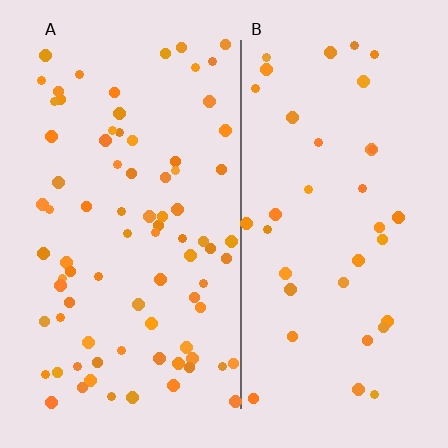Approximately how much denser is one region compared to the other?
Approximately 2.2× — region A over region B.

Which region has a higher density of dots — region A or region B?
A (the left).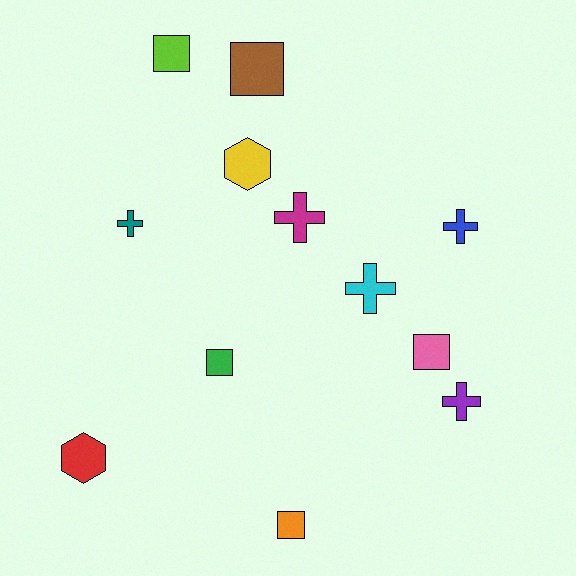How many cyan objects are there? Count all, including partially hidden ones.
There is 1 cyan object.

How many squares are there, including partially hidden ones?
There are 5 squares.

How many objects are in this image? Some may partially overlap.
There are 12 objects.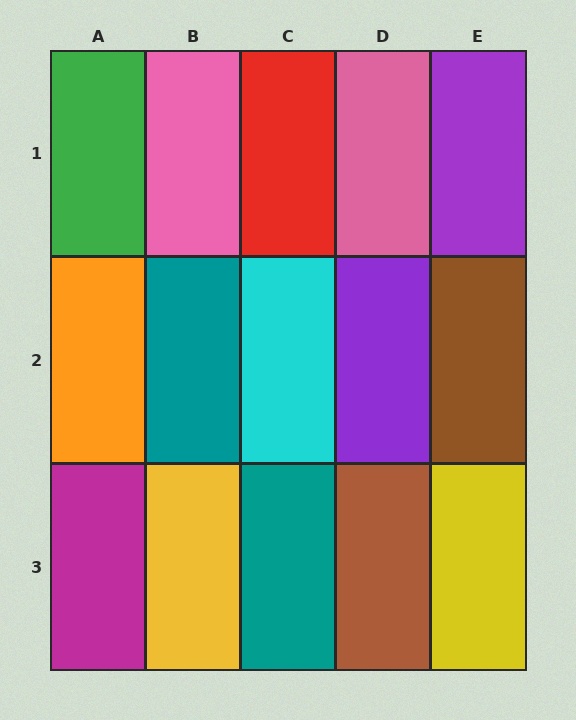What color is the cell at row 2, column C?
Cyan.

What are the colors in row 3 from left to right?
Magenta, yellow, teal, brown, yellow.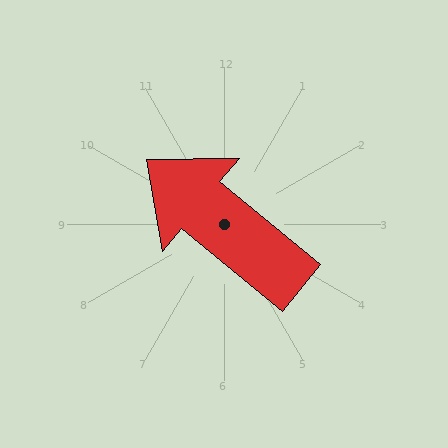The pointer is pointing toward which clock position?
Roughly 10 o'clock.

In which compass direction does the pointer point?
Northwest.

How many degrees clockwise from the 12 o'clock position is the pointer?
Approximately 310 degrees.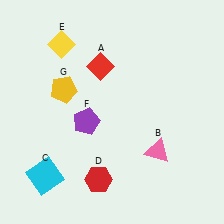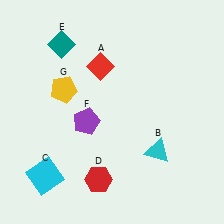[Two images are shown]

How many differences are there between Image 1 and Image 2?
There are 2 differences between the two images.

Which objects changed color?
B changed from pink to cyan. E changed from yellow to teal.